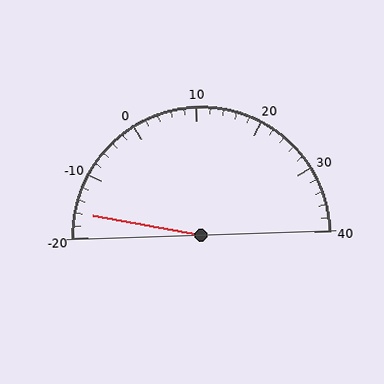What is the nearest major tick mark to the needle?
The nearest major tick mark is -20.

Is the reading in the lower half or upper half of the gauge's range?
The reading is in the lower half of the range (-20 to 40).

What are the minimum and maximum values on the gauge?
The gauge ranges from -20 to 40.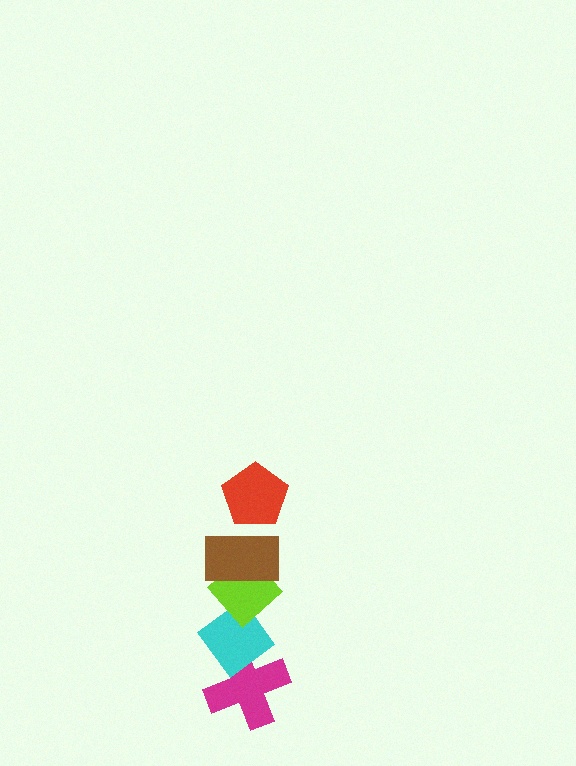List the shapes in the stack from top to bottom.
From top to bottom: the red pentagon, the brown rectangle, the lime diamond, the cyan diamond, the magenta cross.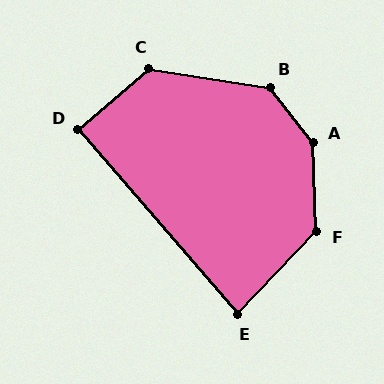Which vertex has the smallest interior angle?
E, at approximately 85 degrees.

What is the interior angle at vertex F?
Approximately 134 degrees (obtuse).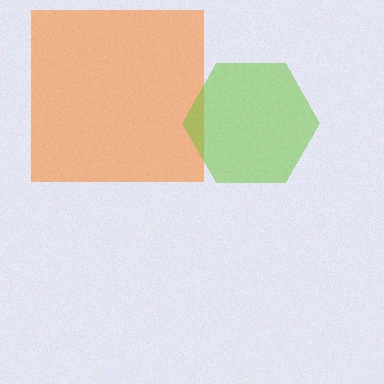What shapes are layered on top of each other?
The layered shapes are: an orange square, a lime hexagon.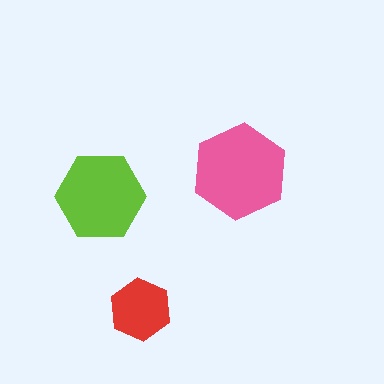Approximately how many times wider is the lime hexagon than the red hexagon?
About 1.5 times wider.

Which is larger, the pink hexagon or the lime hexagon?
The pink one.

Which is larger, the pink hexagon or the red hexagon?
The pink one.